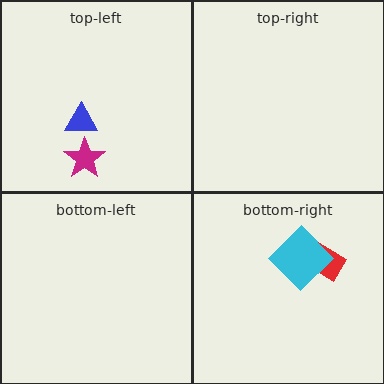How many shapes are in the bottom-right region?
2.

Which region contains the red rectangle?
The bottom-right region.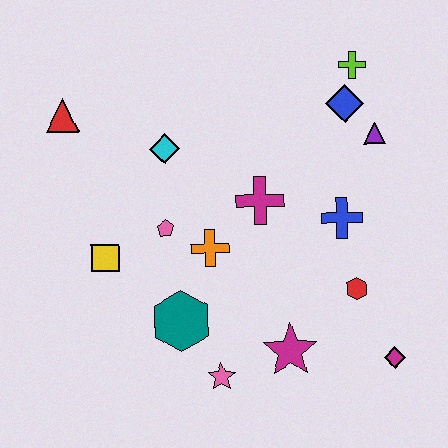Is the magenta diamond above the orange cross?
No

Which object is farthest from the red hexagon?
The red triangle is farthest from the red hexagon.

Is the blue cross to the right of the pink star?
Yes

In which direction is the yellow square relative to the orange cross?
The yellow square is to the left of the orange cross.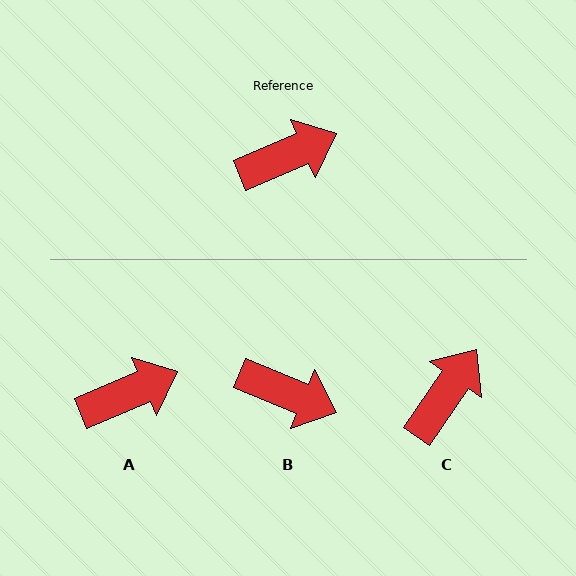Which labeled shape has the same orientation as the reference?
A.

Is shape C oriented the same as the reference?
No, it is off by about 32 degrees.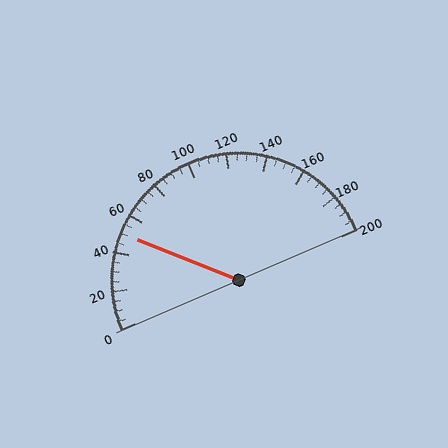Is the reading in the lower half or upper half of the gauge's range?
The reading is in the lower half of the range (0 to 200).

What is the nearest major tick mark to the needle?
The nearest major tick mark is 40.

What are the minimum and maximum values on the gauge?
The gauge ranges from 0 to 200.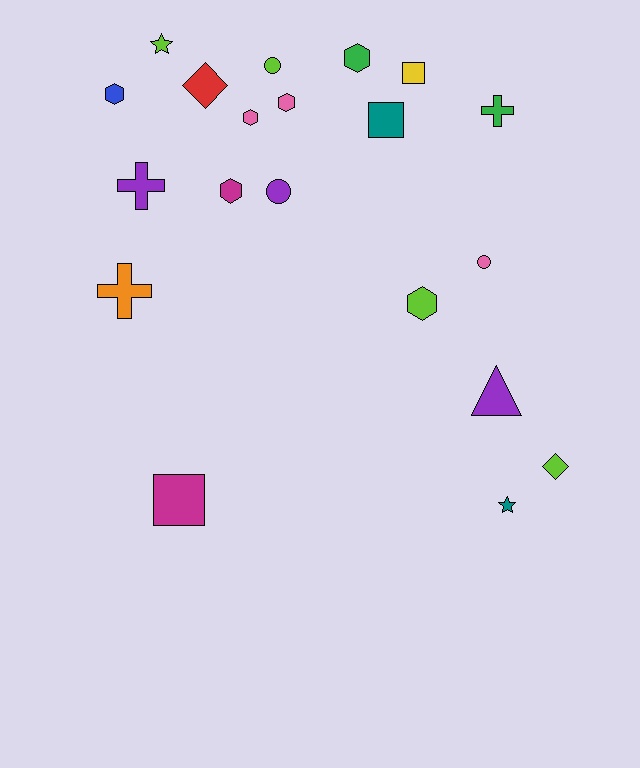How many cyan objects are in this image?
There are no cyan objects.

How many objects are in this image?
There are 20 objects.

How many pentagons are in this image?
There are no pentagons.